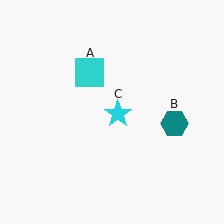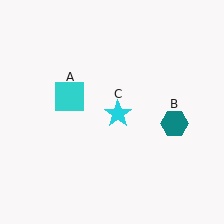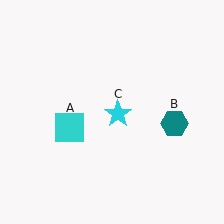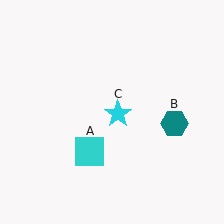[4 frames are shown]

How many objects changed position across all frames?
1 object changed position: cyan square (object A).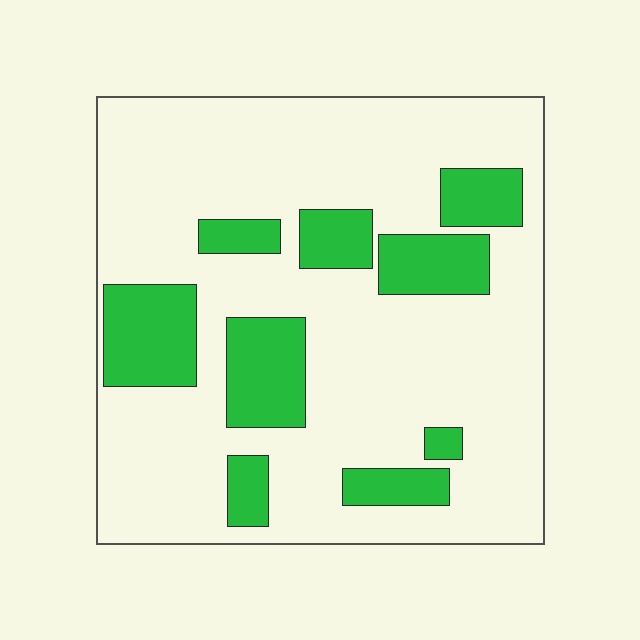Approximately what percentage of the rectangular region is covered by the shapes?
Approximately 25%.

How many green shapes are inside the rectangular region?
9.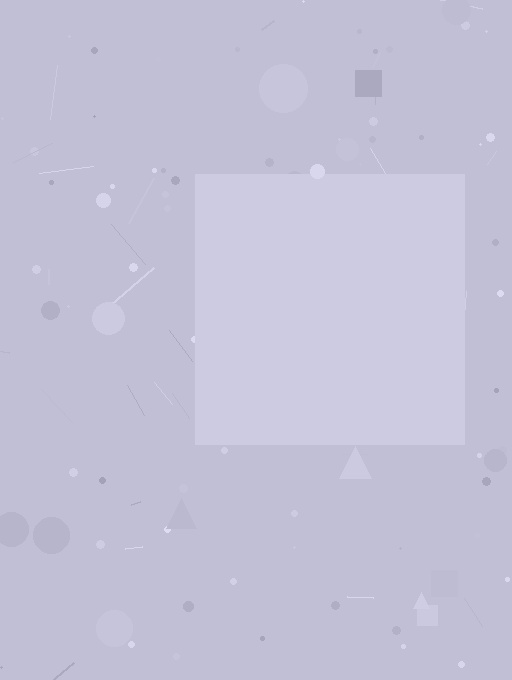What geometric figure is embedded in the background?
A square is embedded in the background.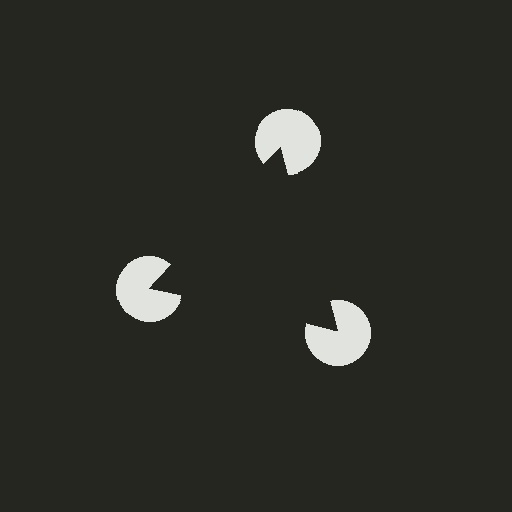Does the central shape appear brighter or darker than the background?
It typically appears slightly darker than the background, even though no actual brightness change is drawn.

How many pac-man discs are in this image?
There are 3 — one at each vertex of the illusory triangle.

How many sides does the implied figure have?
3 sides.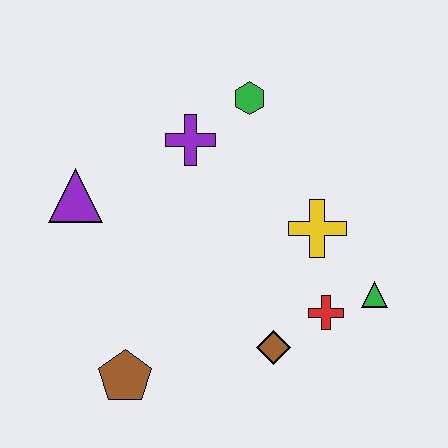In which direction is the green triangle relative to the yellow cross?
The green triangle is below the yellow cross.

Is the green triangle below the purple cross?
Yes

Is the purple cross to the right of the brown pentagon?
Yes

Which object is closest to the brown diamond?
The red cross is closest to the brown diamond.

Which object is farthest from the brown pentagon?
The green hexagon is farthest from the brown pentagon.